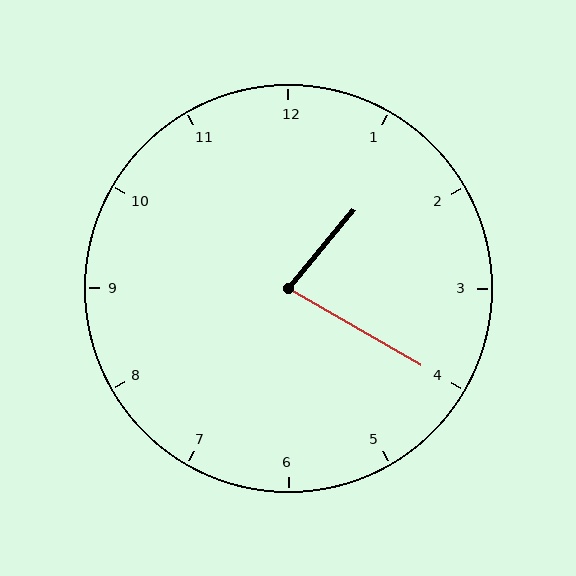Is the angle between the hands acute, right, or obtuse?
It is acute.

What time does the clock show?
1:20.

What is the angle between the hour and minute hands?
Approximately 80 degrees.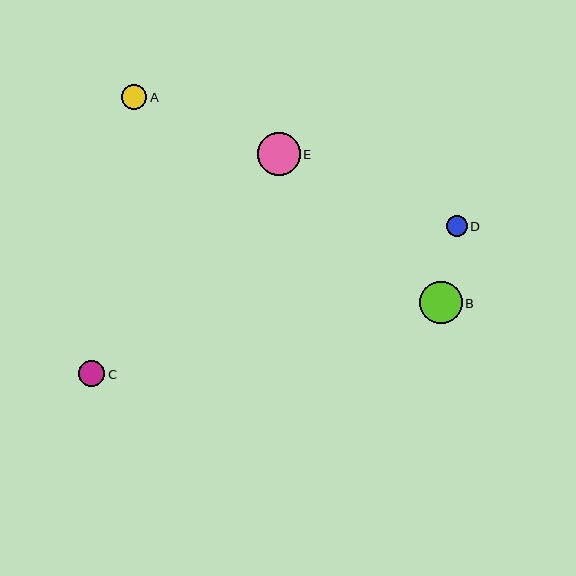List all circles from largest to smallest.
From largest to smallest: B, E, C, A, D.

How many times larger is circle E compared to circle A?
Circle E is approximately 1.7 times the size of circle A.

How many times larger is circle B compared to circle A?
Circle B is approximately 1.7 times the size of circle A.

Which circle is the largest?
Circle B is the largest with a size of approximately 43 pixels.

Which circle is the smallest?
Circle D is the smallest with a size of approximately 21 pixels.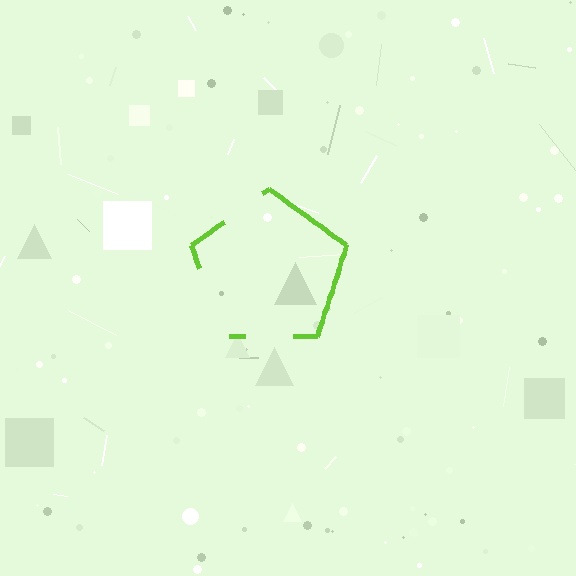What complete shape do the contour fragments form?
The contour fragments form a pentagon.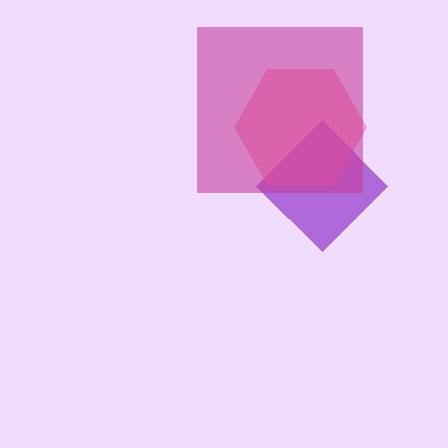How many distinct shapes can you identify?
There are 3 distinct shapes: a purple diamond, a pink hexagon, a magenta square.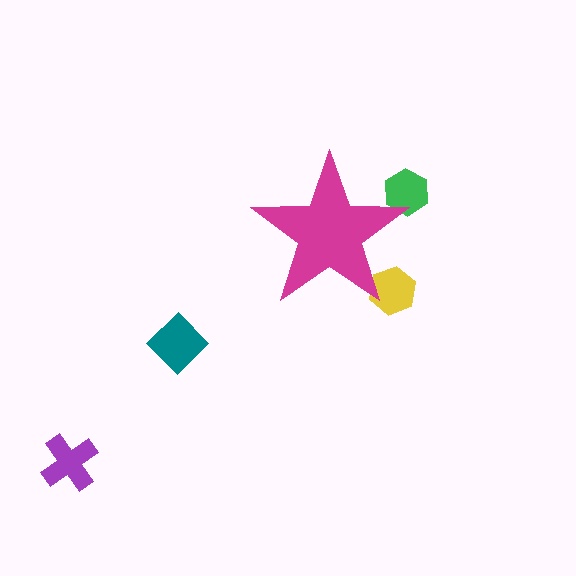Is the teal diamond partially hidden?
No, the teal diamond is fully visible.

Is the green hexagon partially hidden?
Yes, the green hexagon is partially hidden behind the magenta star.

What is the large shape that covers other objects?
A magenta star.